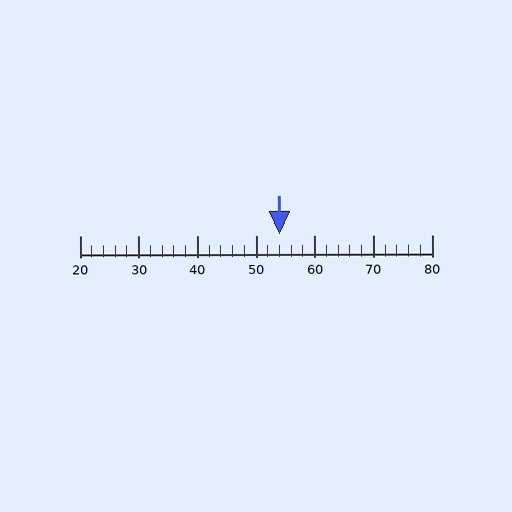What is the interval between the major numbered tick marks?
The major tick marks are spaced 10 units apart.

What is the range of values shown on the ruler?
The ruler shows values from 20 to 80.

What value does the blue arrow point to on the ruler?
The blue arrow points to approximately 54.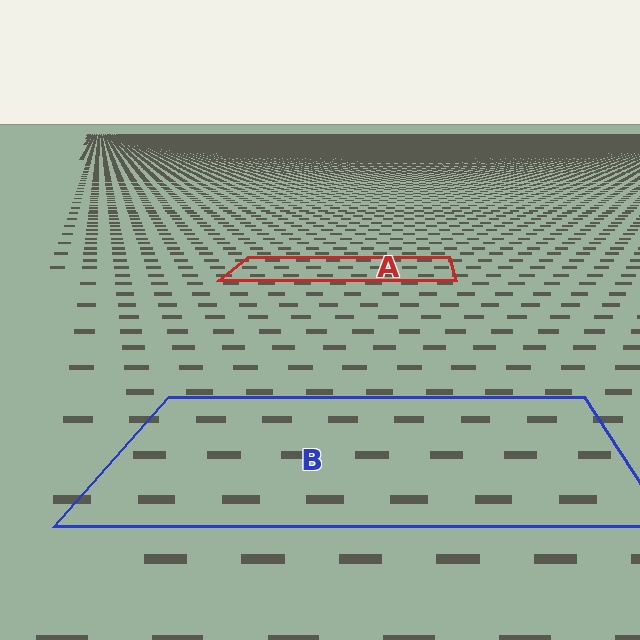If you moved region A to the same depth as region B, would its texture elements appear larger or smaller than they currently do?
They would appear larger. At a closer depth, the same texture elements are projected at a bigger on-screen size.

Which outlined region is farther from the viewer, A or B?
Region A is farther from the viewer — the texture elements inside it appear smaller and more densely packed.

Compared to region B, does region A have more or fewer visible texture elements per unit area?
Region A has more texture elements per unit area — they are packed more densely because it is farther away.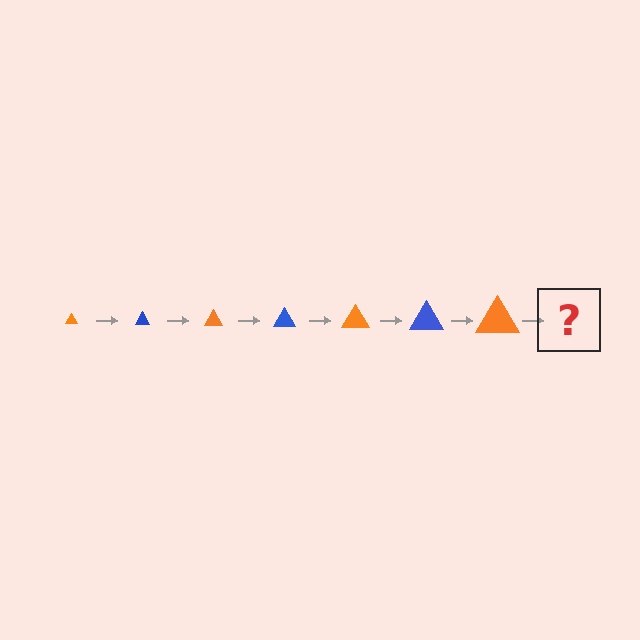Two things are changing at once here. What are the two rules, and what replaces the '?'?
The two rules are that the triangle grows larger each step and the color cycles through orange and blue. The '?' should be a blue triangle, larger than the previous one.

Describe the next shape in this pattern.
It should be a blue triangle, larger than the previous one.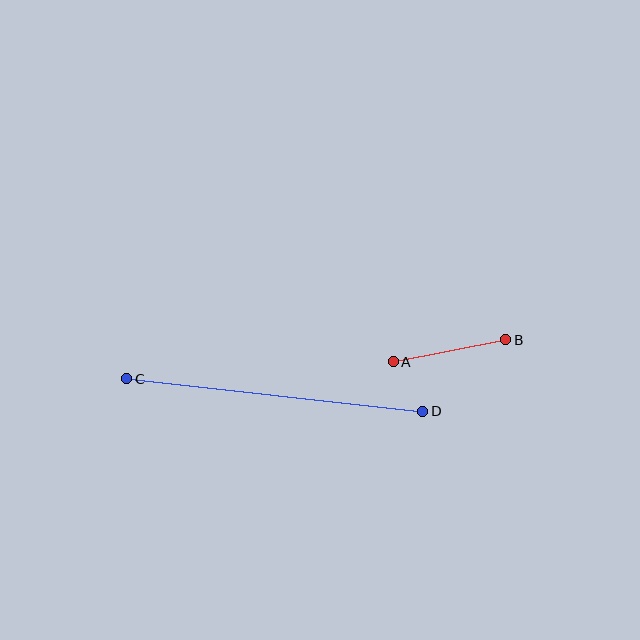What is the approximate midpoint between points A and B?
The midpoint is at approximately (449, 351) pixels.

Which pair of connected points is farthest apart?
Points C and D are farthest apart.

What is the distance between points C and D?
The distance is approximately 298 pixels.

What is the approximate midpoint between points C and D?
The midpoint is at approximately (275, 395) pixels.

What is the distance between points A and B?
The distance is approximately 115 pixels.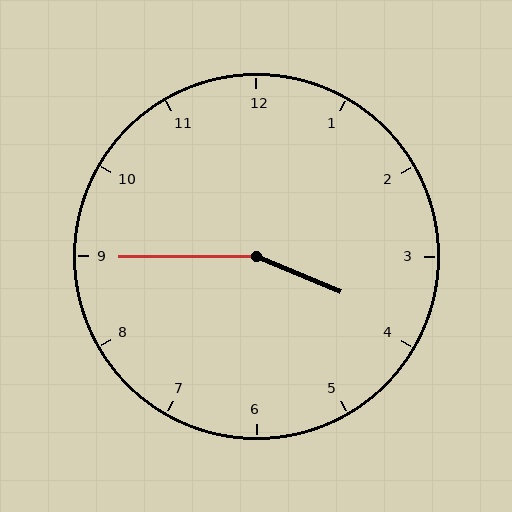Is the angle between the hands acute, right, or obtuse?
It is obtuse.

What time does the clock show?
3:45.